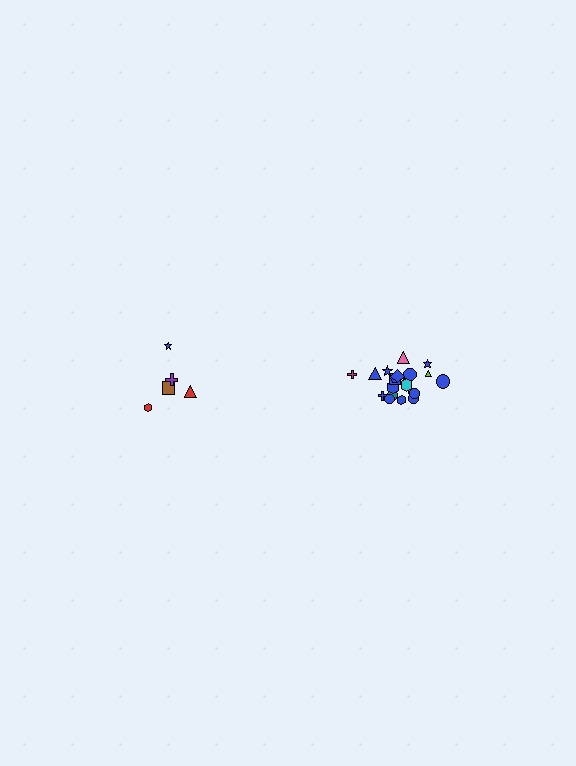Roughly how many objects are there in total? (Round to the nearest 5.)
Roughly 25 objects in total.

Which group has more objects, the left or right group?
The right group.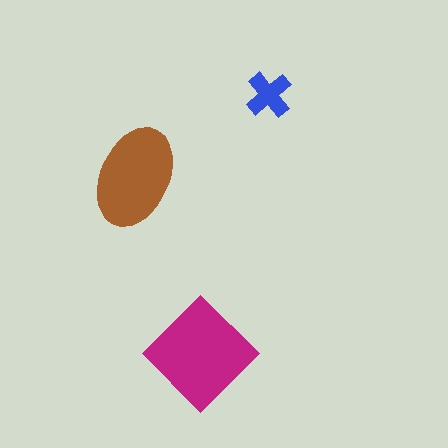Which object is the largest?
The magenta diamond.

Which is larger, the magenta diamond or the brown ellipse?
The magenta diamond.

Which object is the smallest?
The blue cross.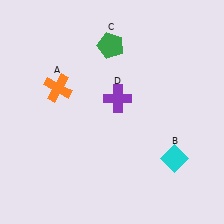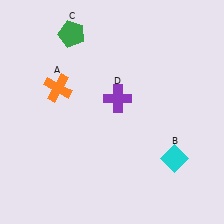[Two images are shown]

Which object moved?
The green pentagon (C) moved left.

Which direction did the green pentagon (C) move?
The green pentagon (C) moved left.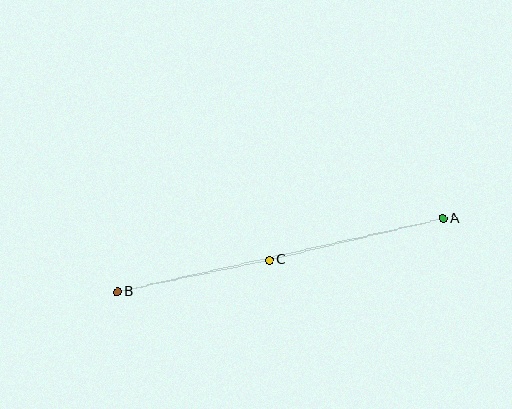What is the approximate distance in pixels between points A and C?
The distance between A and C is approximately 179 pixels.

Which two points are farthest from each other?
Points A and B are farthest from each other.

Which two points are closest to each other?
Points B and C are closest to each other.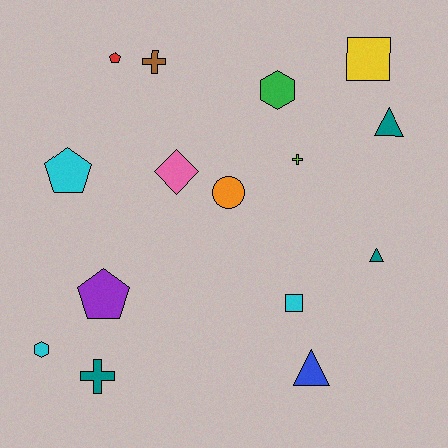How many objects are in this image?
There are 15 objects.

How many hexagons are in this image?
There are 2 hexagons.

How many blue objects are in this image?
There is 1 blue object.